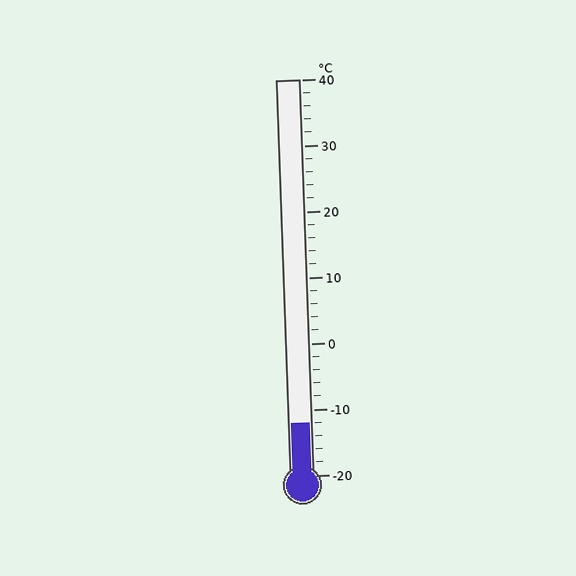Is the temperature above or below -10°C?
The temperature is below -10°C.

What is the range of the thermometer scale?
The thermometer scale ranges from -20°C to 40°C.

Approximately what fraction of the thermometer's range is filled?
The thermometer is filled to approximately 15% of its range.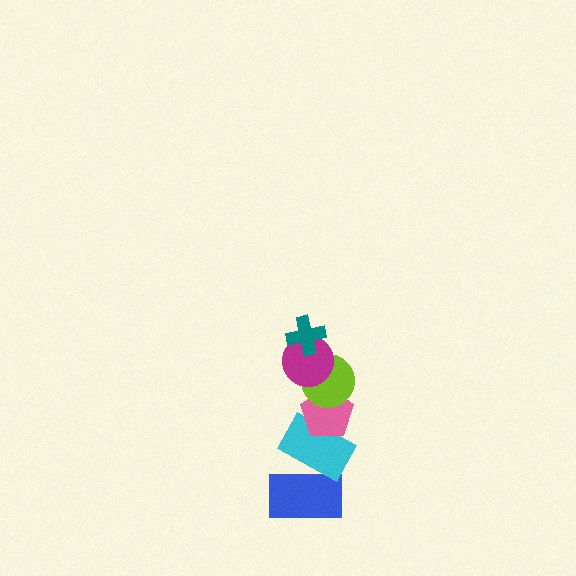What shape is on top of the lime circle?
The magenta circle is on top of the lime circle.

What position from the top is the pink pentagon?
The pink pentagon is 4th from the top.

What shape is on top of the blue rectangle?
The cyan rectangle is on top of the blue rectangle.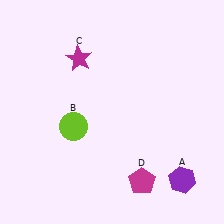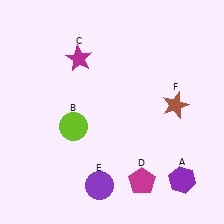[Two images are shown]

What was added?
A purple circle (E), a brown star (F) were added in Image 2.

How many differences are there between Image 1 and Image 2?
There are 2 differences between the two images.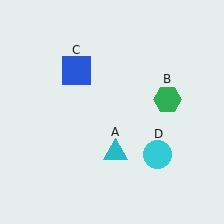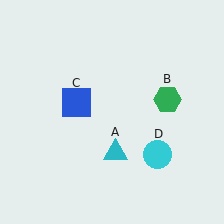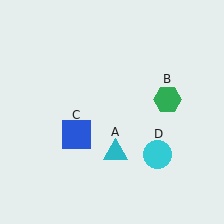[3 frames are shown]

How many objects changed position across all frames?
1 object changed position: blue square (object C).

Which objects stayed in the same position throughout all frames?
Cyan triangle (object A) and green hexagon (object B) and cyan circle (object D) remained stationary.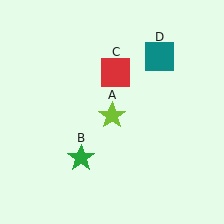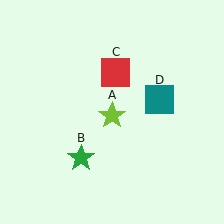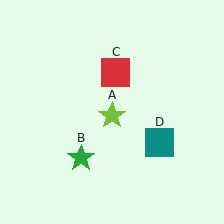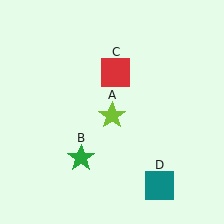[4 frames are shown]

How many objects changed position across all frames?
1 object changed position: teal square (object D).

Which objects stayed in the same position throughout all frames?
Lime star (object A) and green star (object B) and red square (object C) remained stationary.